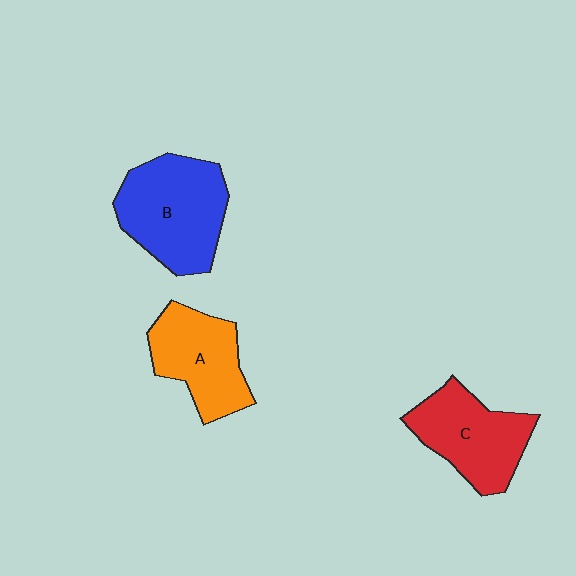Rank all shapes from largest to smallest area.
From largest to smallest: B (blue), C (red), A (orange).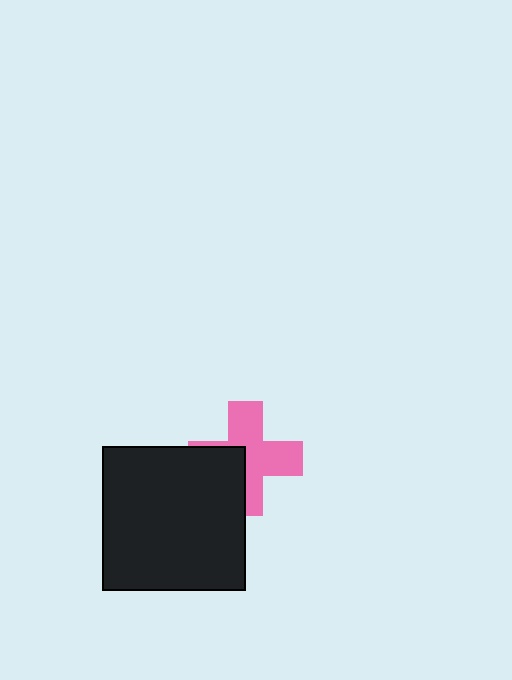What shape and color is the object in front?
The object in front is a black square.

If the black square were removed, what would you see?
You would see the complete pink cross.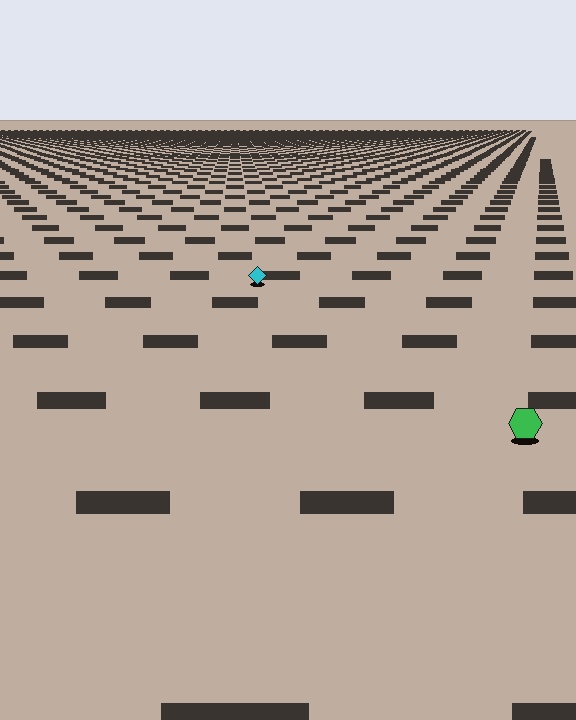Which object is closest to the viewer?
The green hexagon is closest. The texture marks near it are larger and more spread out.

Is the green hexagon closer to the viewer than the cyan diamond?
Yes. The green hexagon is closer — you can tell from the texture gradient: the ground texture is coarser near it.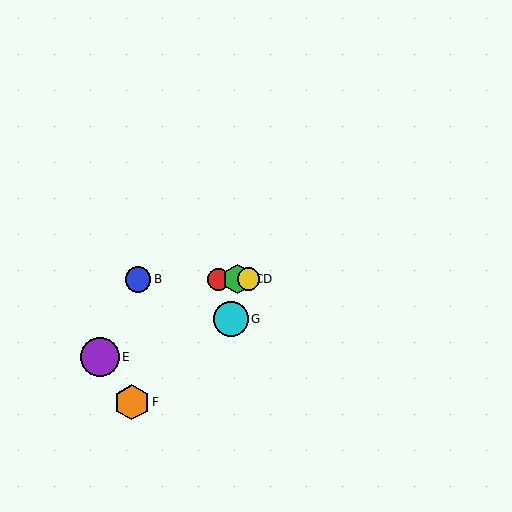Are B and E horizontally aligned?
No, B is at y≈279 and E is at y≈357.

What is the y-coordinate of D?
Object D is at y≈279.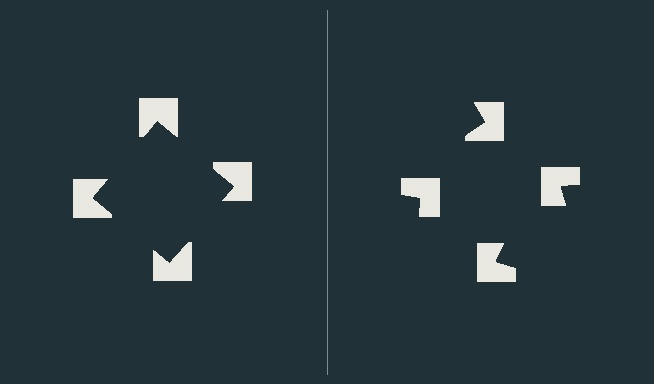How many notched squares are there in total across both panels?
8 — 4 on each side.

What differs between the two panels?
The notched squares are positioned identically on both sides; only the wedge orientations differ. On the left they align to a square; on the right they are misaligned.